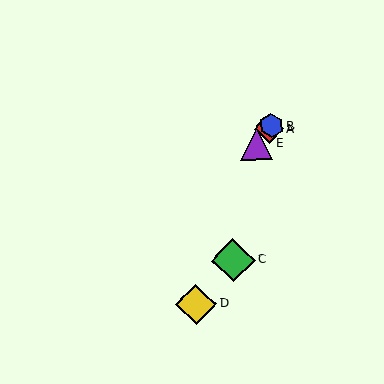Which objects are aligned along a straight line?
Objects A, B, E are aligned along a straight line.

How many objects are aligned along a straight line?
3 objects (A, B, E) are aligned along a straight line.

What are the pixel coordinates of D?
Object D is at (196, 304).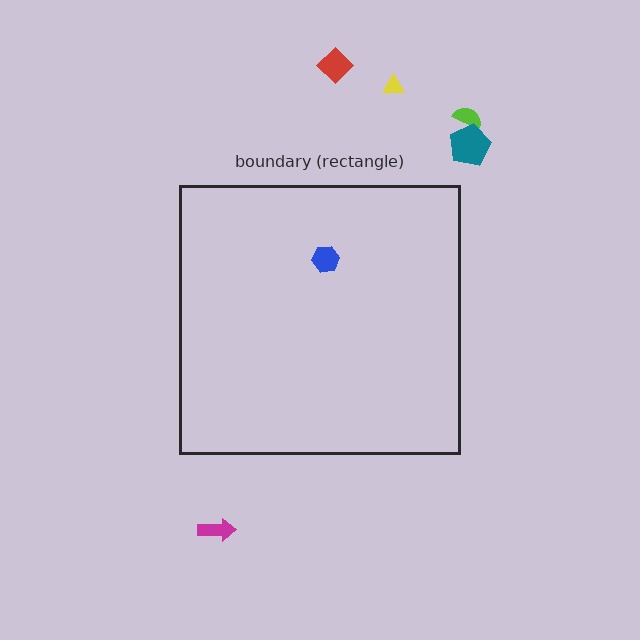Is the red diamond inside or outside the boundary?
Outside.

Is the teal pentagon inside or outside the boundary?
Outside.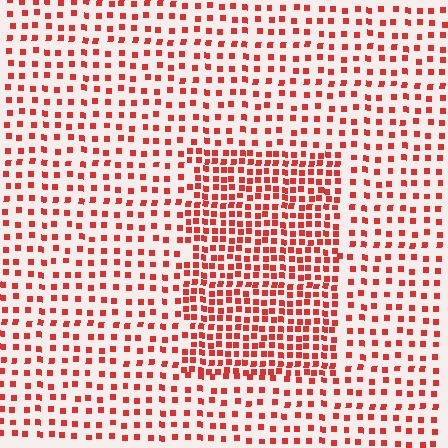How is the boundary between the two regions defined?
The boundary is defined by a change in element density (approximately 2.0x ratio). All elements are the same color, size, and shape.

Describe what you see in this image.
The image contains small red elements arranged at two different densities. A rectangle-shaped region is visible where the elements are more densely packed than the surrounding area.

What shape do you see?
I see a rectangle.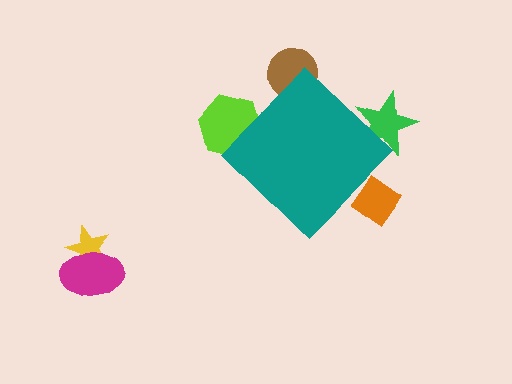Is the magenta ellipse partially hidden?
No, the magenta ellipse is fully visible.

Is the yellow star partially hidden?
No, the yellow star is fully visible.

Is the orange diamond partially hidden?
Yes, the orange diamond is partially hidden behind the teal diamond.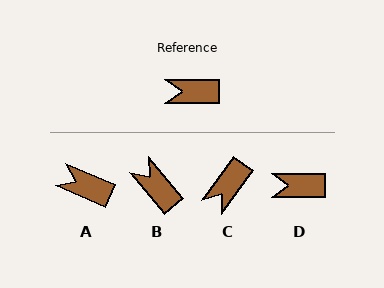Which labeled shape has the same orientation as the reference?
D.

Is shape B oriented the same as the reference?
No, it is off by about 50 degrees.